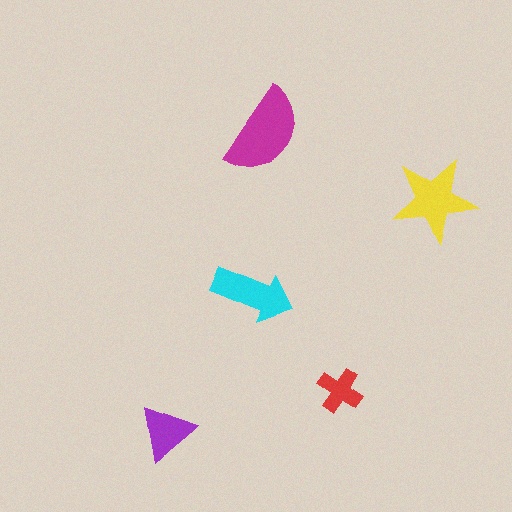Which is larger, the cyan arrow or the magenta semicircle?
The magenta semicircle.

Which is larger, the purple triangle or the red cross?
The purple triangle.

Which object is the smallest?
The red cross.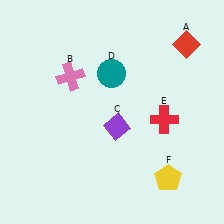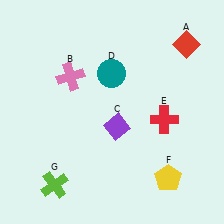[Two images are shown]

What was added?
A lime cross (G) was added in Image 2.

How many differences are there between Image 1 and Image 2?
There is 1 difference between the two images.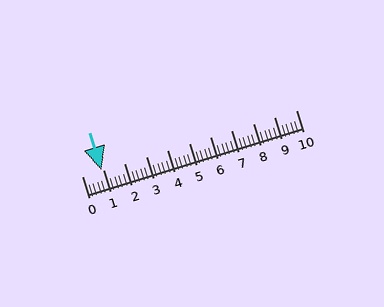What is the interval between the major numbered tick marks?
The major tick marks are spaced 1 units apart.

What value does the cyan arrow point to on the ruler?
The cyan arrow points to approximately 0.9.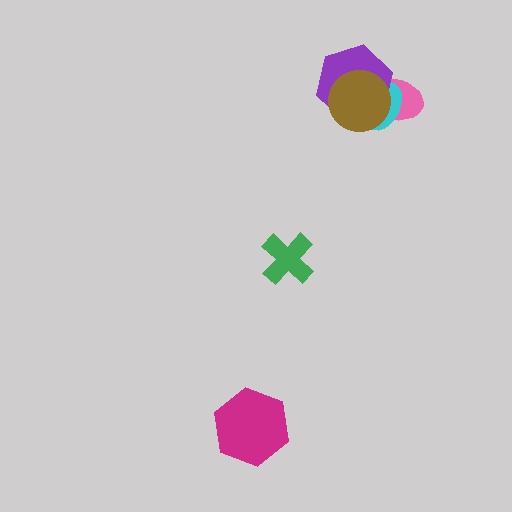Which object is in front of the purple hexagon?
The brown circle is in front of the purple hexagon.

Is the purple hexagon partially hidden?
Yes, it is partially covered by another shape.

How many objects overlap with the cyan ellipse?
3 objects overlap with the cyan ellipse.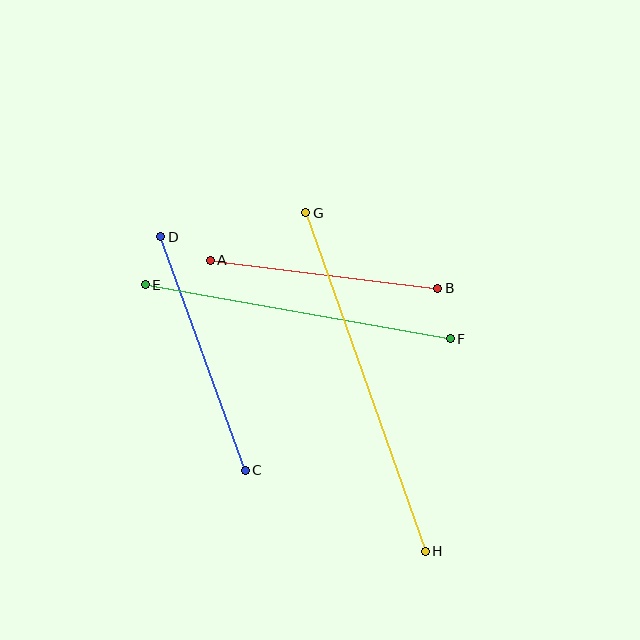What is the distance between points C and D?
The distance is approximately 248 pixels.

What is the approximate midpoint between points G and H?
The midpoint is at approximately (366, 382) pixels.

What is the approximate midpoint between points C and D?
The midpoint is at approximately (203, 354) pixels.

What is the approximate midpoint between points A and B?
The midpoint is at approximately (324, 274) pixels.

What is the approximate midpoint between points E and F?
The midpoint is at approximately (298, 312) pixels.